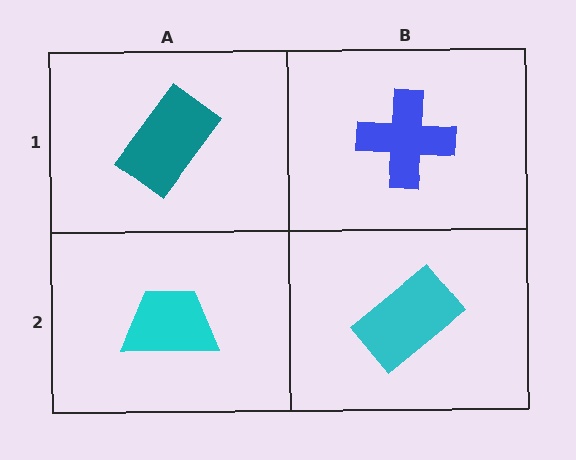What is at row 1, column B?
A blue cross.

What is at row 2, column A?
A cyan trapezoid.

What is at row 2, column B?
A cyan rectangle.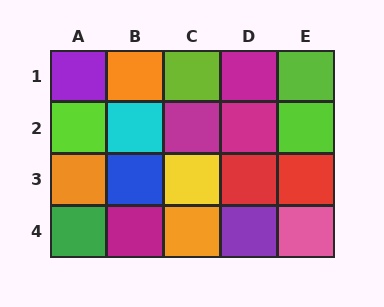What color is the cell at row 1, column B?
Orange.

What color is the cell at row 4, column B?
Magenta.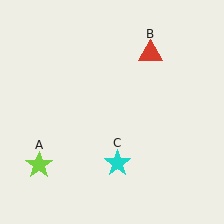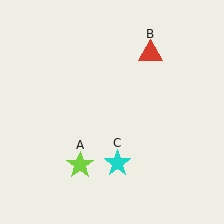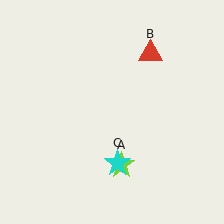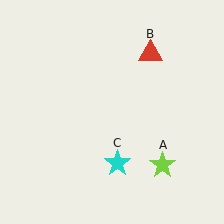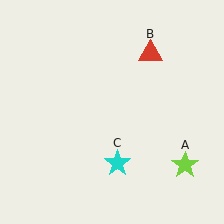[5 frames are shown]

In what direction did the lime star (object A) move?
The lime star (object A) moved right.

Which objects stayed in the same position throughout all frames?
Red triangle (object B) and cyan star (object C) remained stationary.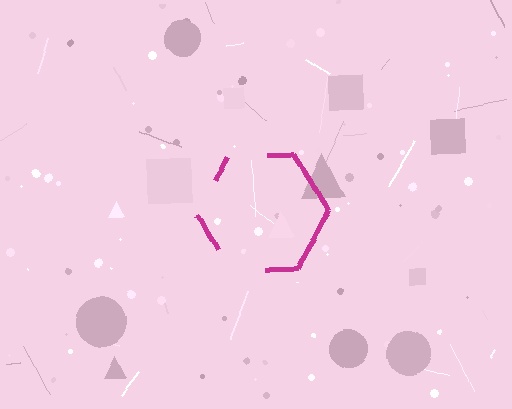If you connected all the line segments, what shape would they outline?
They would outline a hexagon.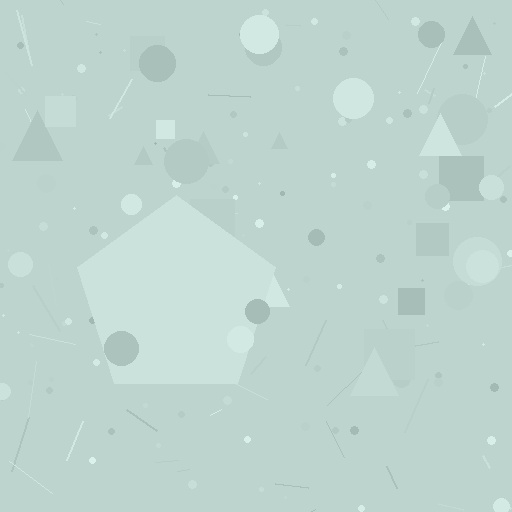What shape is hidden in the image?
A pentagon is hidden in the image.